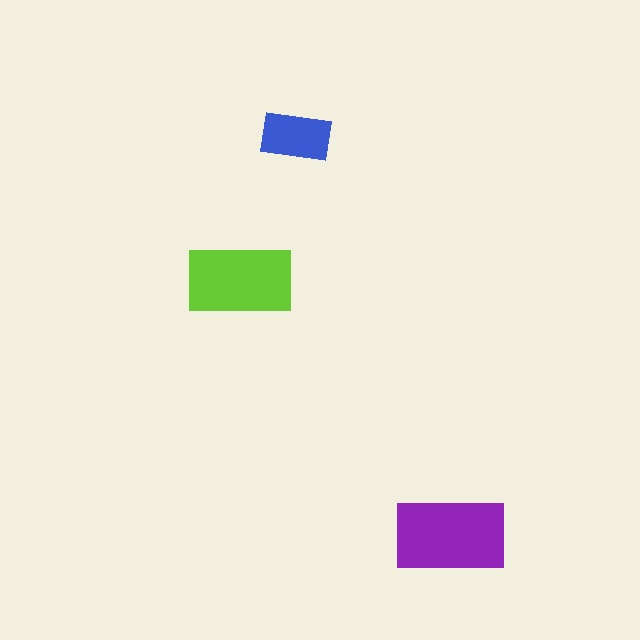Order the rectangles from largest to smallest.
the purple one, the lime one, the blue one.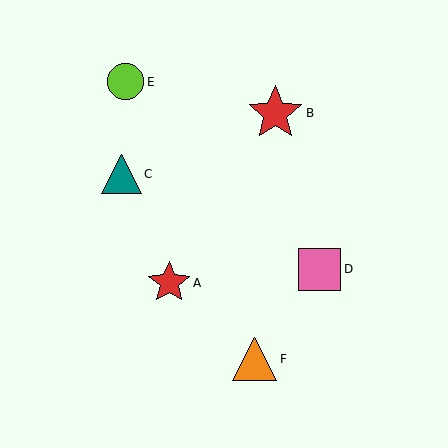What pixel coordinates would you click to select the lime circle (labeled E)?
Click at (126, 82) to select the lime circle E.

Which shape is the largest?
The red star (labeled B) is the largest.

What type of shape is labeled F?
Shape F is an orange triangle.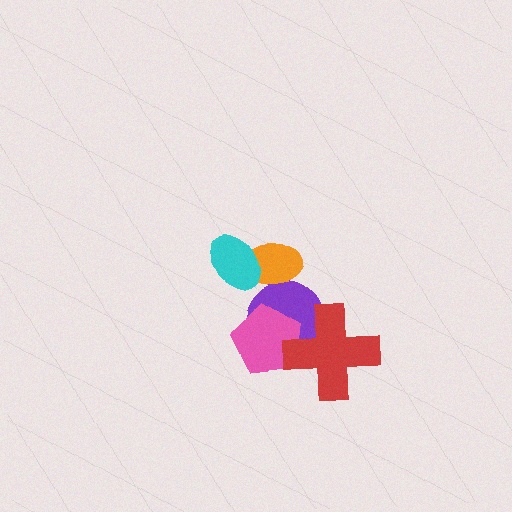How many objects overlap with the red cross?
2 objects overlap with the red cross.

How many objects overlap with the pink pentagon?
2 objects overlap with the pink pentagon.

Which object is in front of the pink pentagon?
The red cross is in front of the pink pentagon.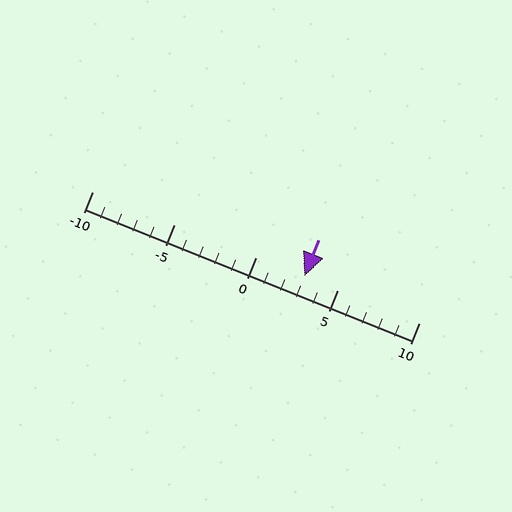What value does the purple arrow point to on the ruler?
The purple arrow points to approximately 3.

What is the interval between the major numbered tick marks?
The major tick marks are spaced 5 units apart.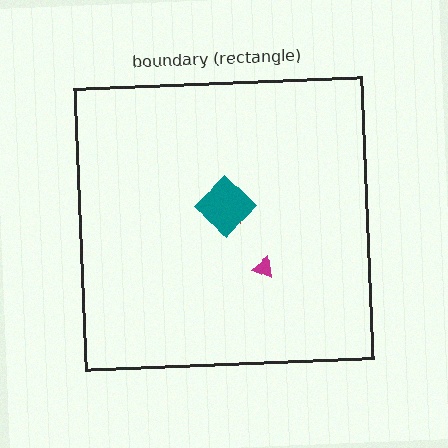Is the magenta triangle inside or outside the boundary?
Inside.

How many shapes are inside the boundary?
3 inside, 0 outside.